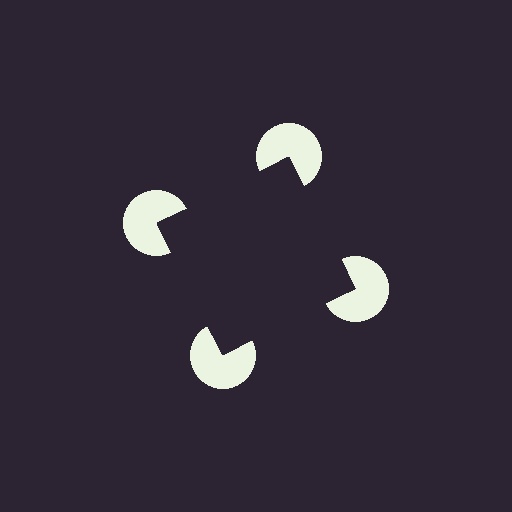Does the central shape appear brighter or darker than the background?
It typically appears slightly darker than the background, even though no actual brightness change is drawn.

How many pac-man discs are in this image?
There are 4 — one at each vertex of the illusory square.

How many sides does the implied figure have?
4 sides.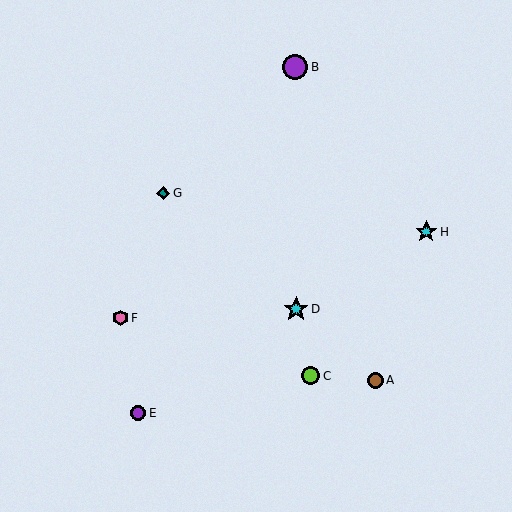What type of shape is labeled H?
Shape H is a cyan star.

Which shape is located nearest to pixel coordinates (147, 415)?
The purple circle (labeled E) at (138, 413) is nearest to that location.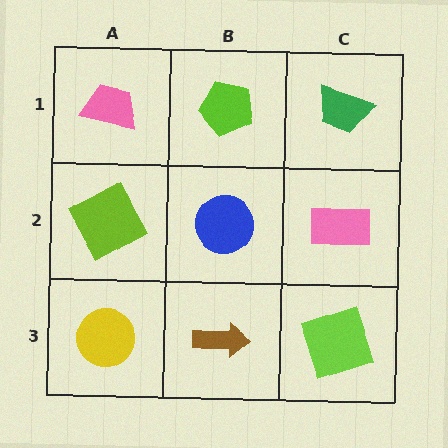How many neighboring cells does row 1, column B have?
3.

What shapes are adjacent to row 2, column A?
A pink trapezoid (row 1, column A), a yellow circle (row 3, column A), a blue circle (row 2, column B).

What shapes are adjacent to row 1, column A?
A lime square (row 2, column A), a lime pentagon (row 1, column B).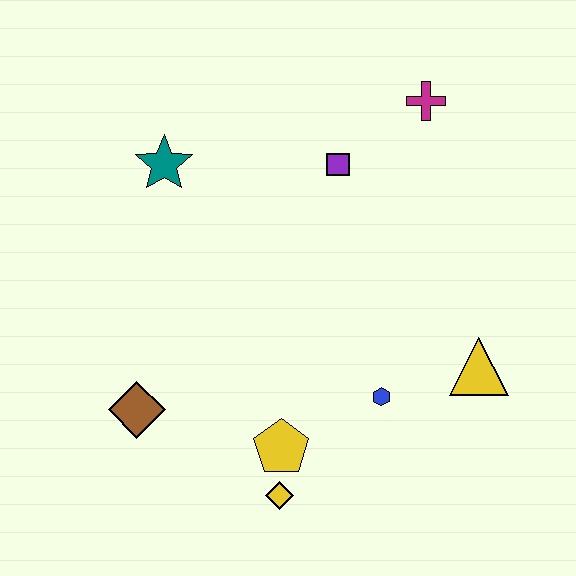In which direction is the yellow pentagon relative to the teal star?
The yellow pentagon is below the teal star.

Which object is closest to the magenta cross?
The purple square is closest to the magenta cross.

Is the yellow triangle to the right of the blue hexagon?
Yes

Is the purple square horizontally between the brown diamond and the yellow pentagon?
No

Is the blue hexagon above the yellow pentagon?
Yes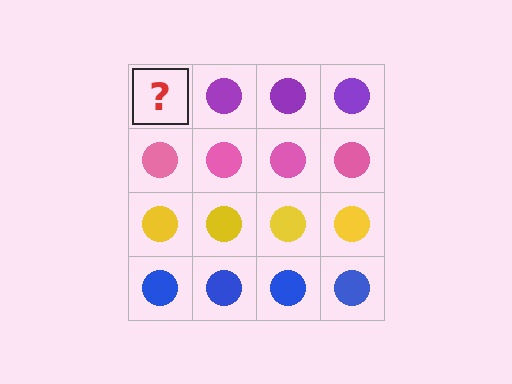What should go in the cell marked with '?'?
The missing cell should contain a purple circle.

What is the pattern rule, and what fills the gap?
The rule is that each row has a consistent color. The gap should be filled with a purple circle.